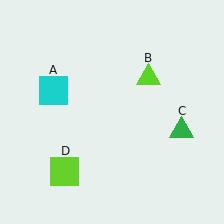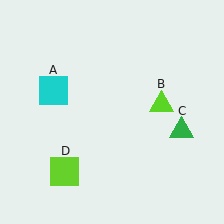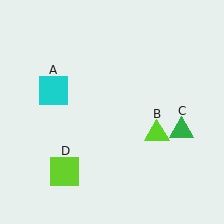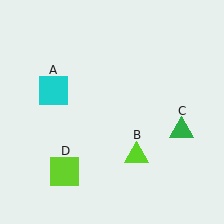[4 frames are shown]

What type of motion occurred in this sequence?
The lime triangle (object B) rotated clockwise around the center of the scene.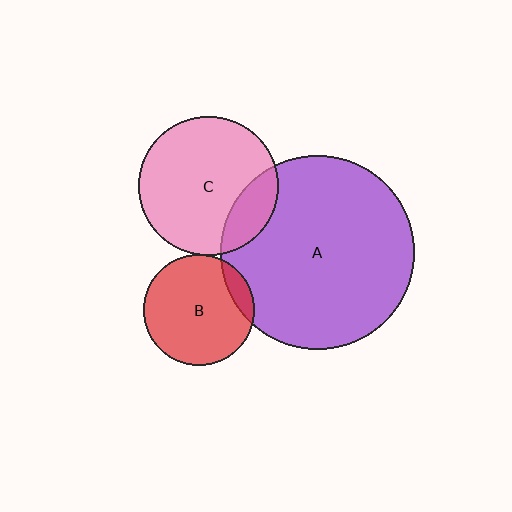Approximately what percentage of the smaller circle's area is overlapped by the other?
Approximately 5%.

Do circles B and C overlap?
Yes.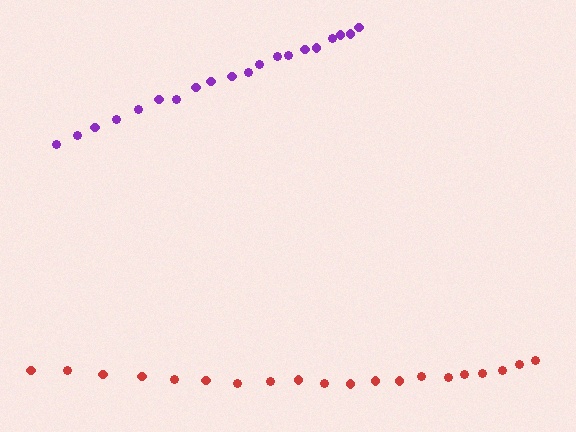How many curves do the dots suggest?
There are 2 distinct paths.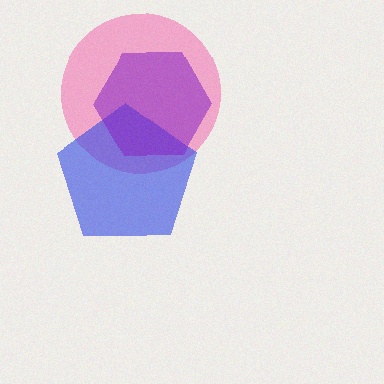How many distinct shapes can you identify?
There are 3 distinct shapes: a pink circle, a blue pentagon, a purple hexagon.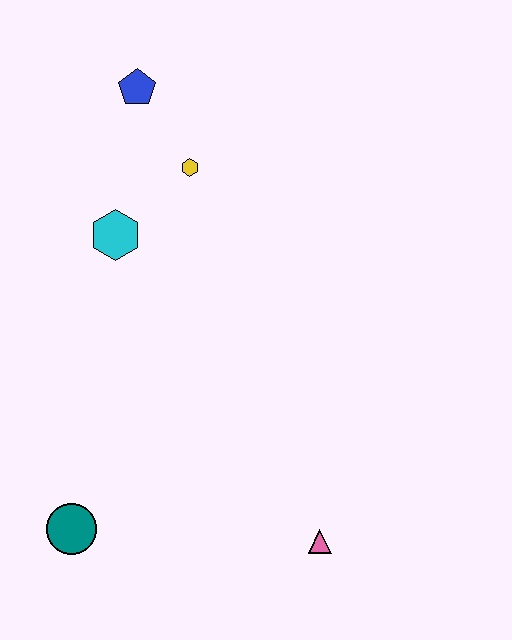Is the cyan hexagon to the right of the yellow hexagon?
No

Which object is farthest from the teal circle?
The blue pentagon is farthest from the teal circle.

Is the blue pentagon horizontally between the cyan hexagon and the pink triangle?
Yes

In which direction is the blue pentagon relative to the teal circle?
The blue pentagon is above the teal circle.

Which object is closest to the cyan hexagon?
The yellow hexagon is closest to the cyan hexagon.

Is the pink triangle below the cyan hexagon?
Yes